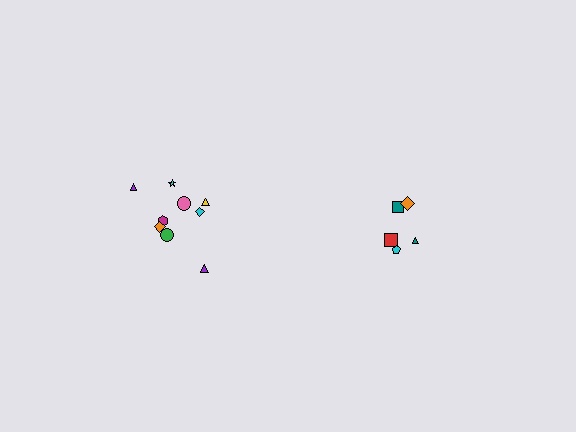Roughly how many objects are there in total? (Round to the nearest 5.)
Roughly 15 objects in total.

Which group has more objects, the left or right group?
The left group.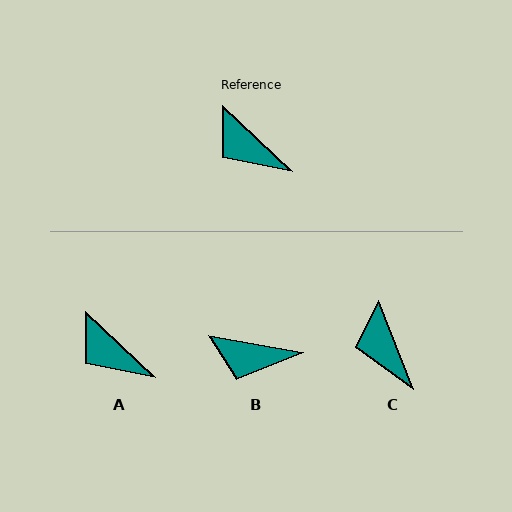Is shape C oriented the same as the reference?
No, it is off by about 25 degrees.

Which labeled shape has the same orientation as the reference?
A.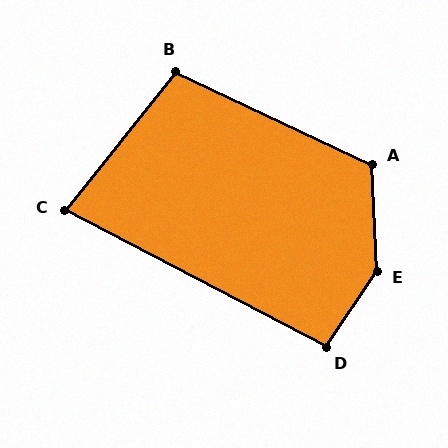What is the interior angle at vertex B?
Approximately 103 degrees (obtuse).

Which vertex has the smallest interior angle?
C, at approximately 79 degrees.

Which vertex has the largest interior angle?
E, at approximately 144 degrees.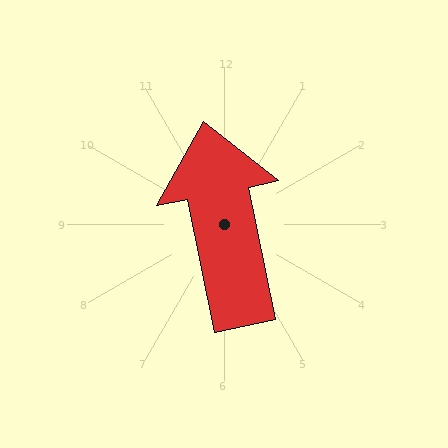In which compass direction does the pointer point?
North.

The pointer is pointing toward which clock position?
Roughly 12 o'clock.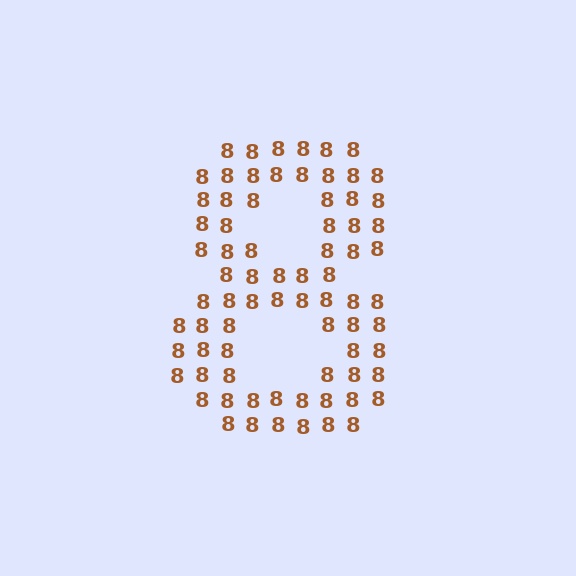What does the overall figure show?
The overall figure shows the digit 8.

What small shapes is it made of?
It is made of small digit 8's.